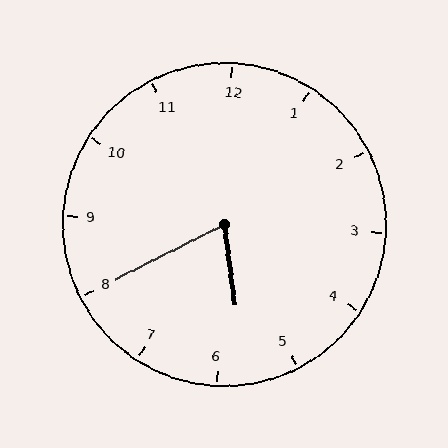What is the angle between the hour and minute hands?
Approximately 70 degrees.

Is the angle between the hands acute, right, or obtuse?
It is acute.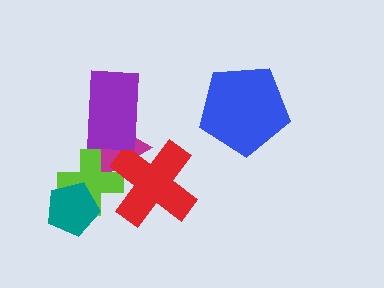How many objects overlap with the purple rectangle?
1 object overlaps with the purple rectangle.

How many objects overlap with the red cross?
2 objects overlap with the red cross.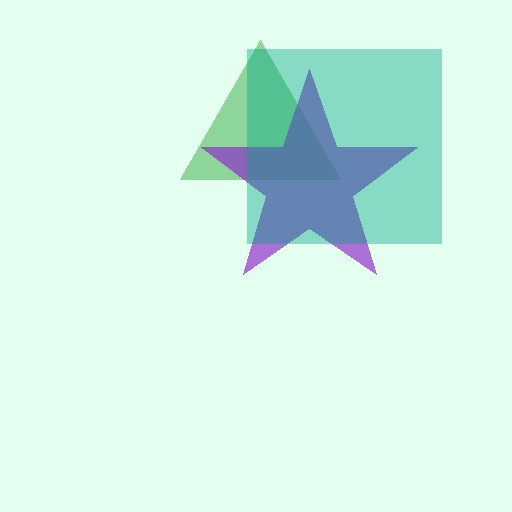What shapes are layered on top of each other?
The layered shapes are: a green triangle, a purple star, a teal square.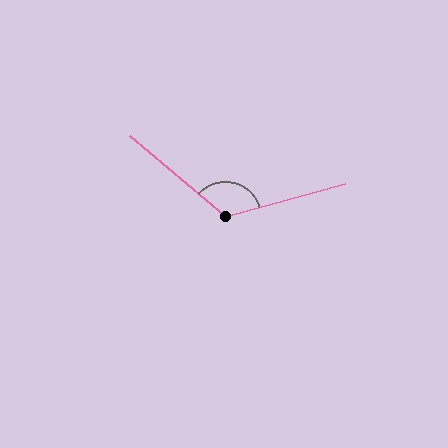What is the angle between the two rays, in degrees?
Approximately 124 degrees.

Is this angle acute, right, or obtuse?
It is obtuse.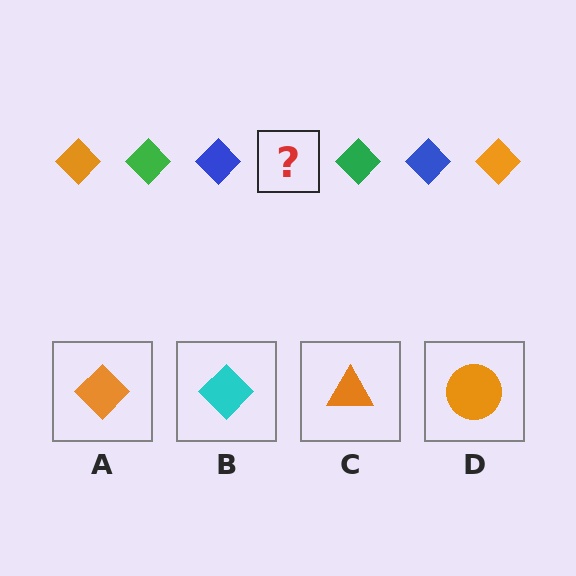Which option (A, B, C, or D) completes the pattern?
A.